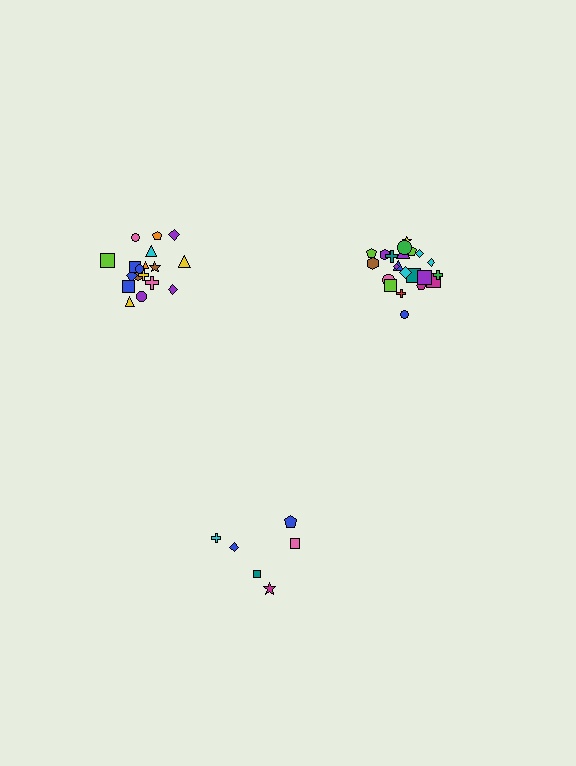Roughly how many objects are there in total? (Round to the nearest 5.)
Roughly 45 objects in total.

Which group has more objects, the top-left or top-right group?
The top-right group.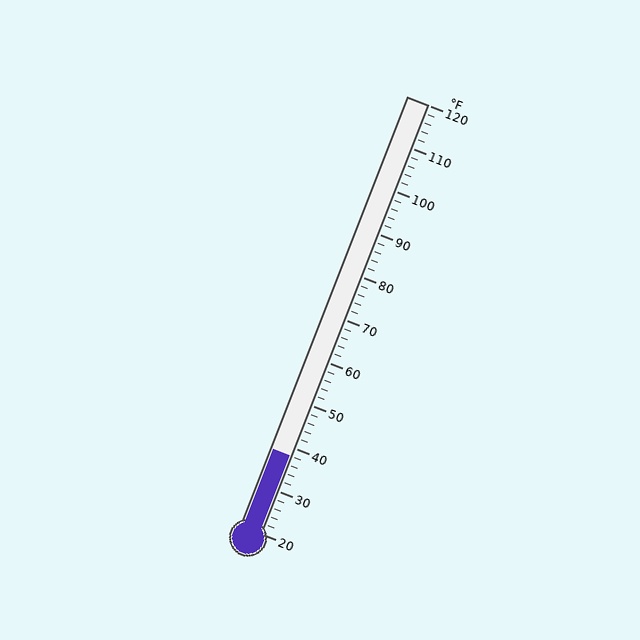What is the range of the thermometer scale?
The thermometer scale ranges from 20°F to 120°F.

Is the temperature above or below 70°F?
The temperature is below 70°F.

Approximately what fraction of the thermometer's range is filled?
The thermometer is filled to approximately 20% of its range.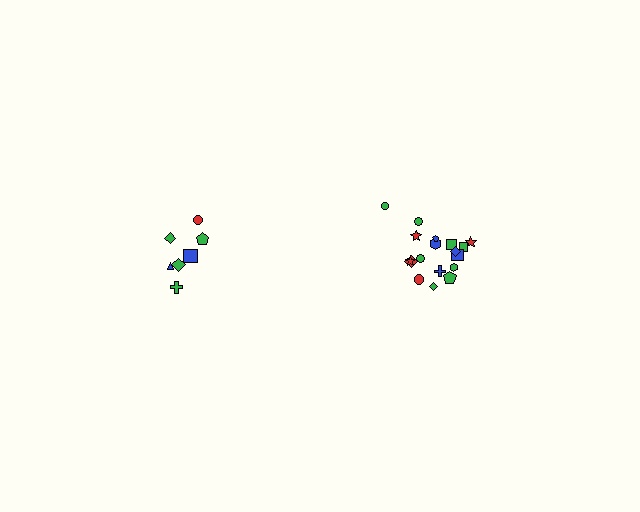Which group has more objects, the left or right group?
The right group.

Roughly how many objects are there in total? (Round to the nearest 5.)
Roughly 25 objects in total.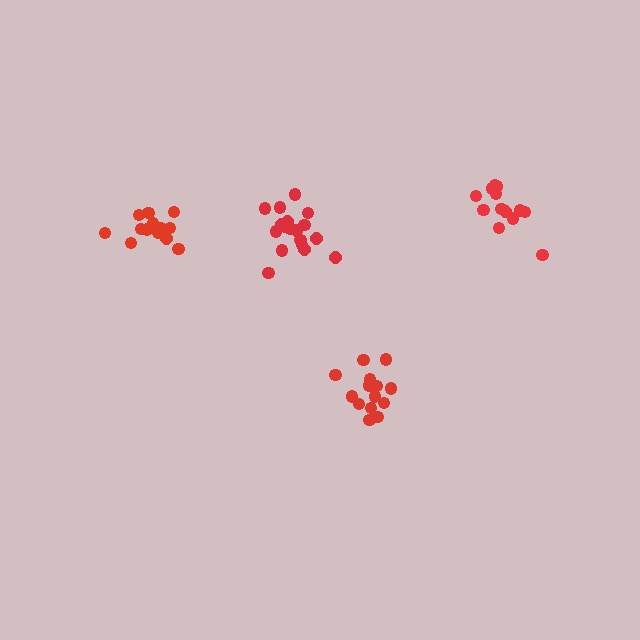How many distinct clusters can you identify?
There are 4 distinct clusters.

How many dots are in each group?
Group 1: 18 dots, Group 2: 13 dots, Group 3: 14 dots, Group 4: 13 dots (58 total).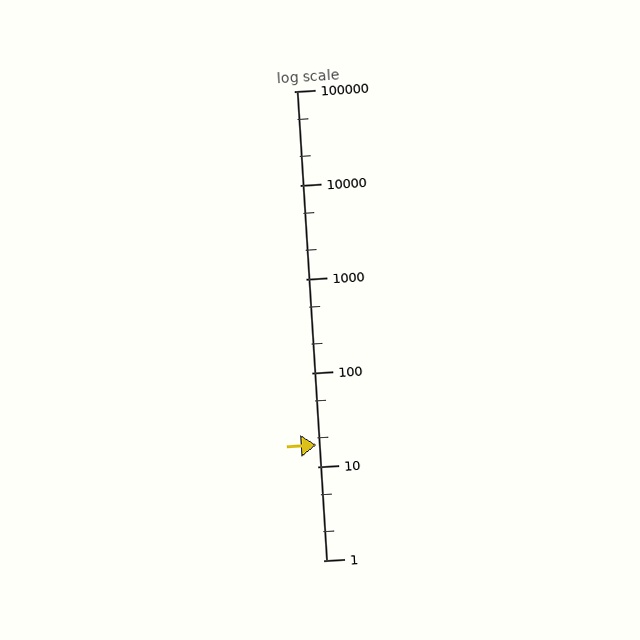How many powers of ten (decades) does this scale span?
The scale spans 5 decades, from 1 to 100000.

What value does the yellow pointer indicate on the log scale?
The pointer indicates approximately 17.